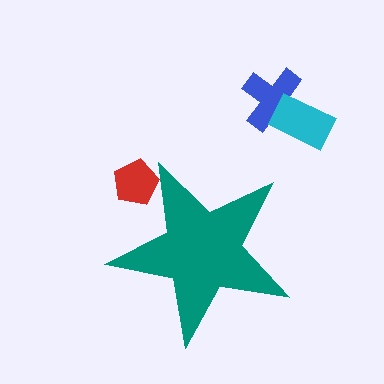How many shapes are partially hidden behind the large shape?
1 shape is partially hidden.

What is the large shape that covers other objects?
A teal star.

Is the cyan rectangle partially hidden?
No, the cyan rectangle is fully visible.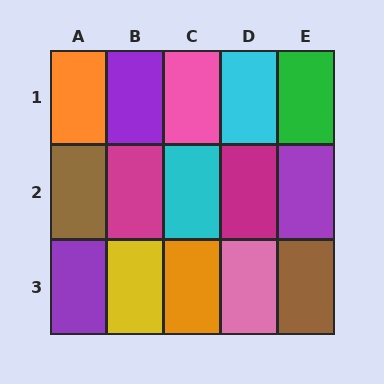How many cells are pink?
2 cells are pink.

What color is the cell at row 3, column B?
Yellow.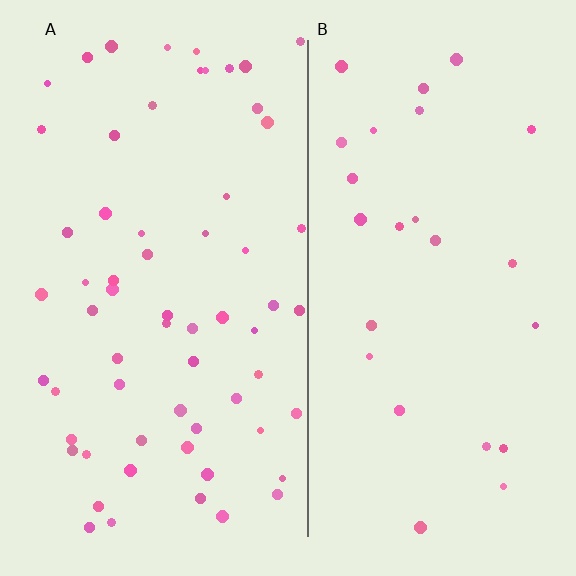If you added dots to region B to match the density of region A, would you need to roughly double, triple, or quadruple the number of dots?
Approximately double.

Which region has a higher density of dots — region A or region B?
A (the left).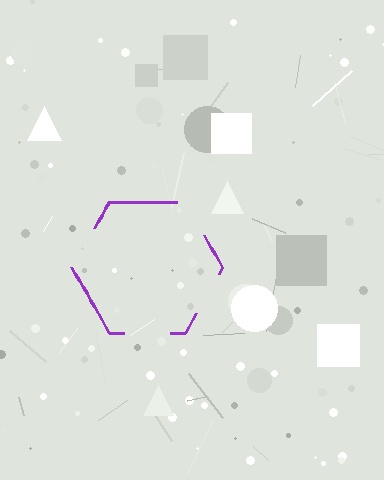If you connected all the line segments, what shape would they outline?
They would outline a hexagon.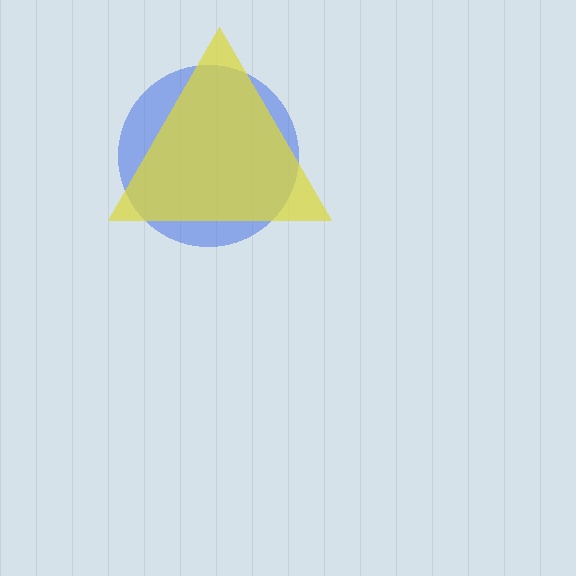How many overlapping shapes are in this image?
There are 2 overlapping shapes in the image.